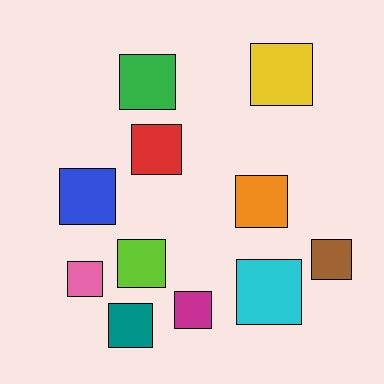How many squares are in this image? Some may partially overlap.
There are 11 squares.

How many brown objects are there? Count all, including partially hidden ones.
There is 1 brown object.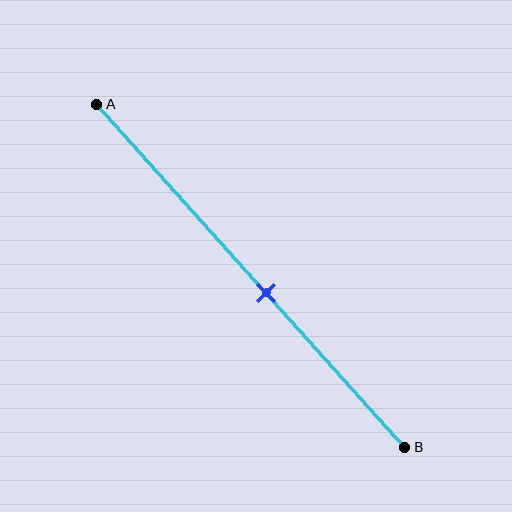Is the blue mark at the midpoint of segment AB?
No, the mark is at about 55% from A, not at the 50% midpoint.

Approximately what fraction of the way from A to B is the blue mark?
The blue mark is approximately 55% of the way from A to B.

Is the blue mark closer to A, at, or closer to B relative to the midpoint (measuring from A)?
The blue mark is closer to point B than the midpoint of segment AB.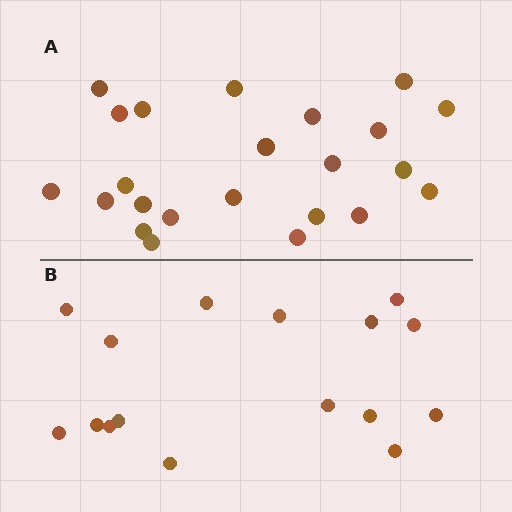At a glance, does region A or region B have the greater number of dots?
Region A (the top region) has more dots.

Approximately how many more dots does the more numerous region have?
Region A has roughly 8 or so more dots than region B.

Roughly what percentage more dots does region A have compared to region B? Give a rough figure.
About 45% more.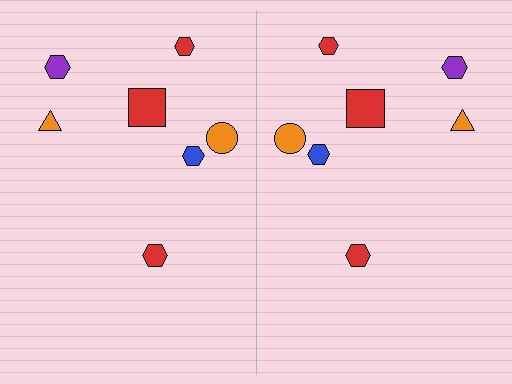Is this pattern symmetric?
Yes, this pattern has bilateral (reflection) symmetry.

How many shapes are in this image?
There are 14 shapes in this image.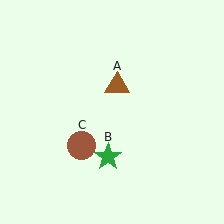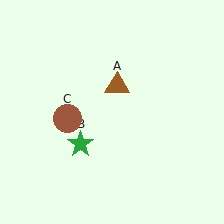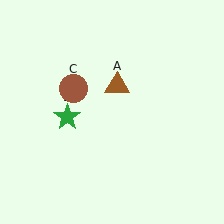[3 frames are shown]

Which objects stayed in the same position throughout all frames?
Brown triangle (object A) remained stationary.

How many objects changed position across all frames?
2 objects changed position: green star (object B), brown circle (object C).